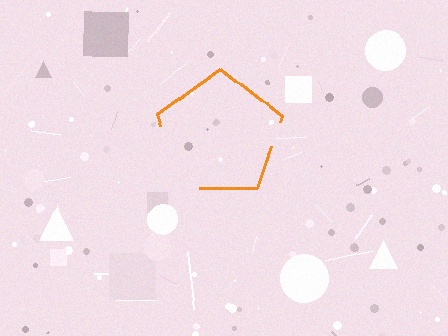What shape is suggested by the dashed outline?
The dashed outline suggests a pentagon.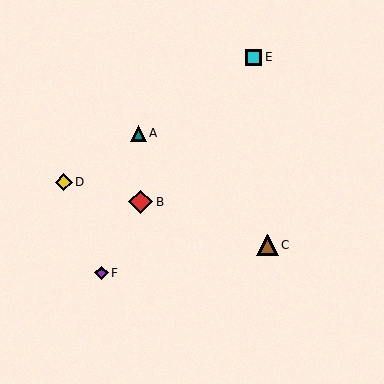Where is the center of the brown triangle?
The center of the brown triangle is at (267, 245).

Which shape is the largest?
The red diamond (labeled B) is the largest.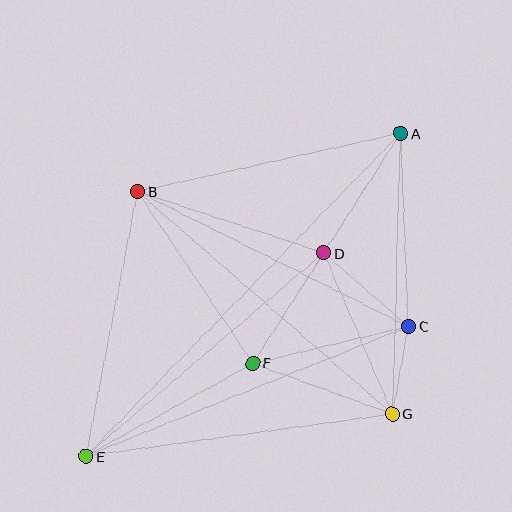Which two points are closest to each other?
Points C and G are closest to each other.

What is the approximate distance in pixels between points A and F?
The distance between A and F is approximately 273 pixels.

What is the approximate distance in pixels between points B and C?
The distance between B and C is approximately 303 pixels.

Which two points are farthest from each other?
Points A and E are farthest from each other.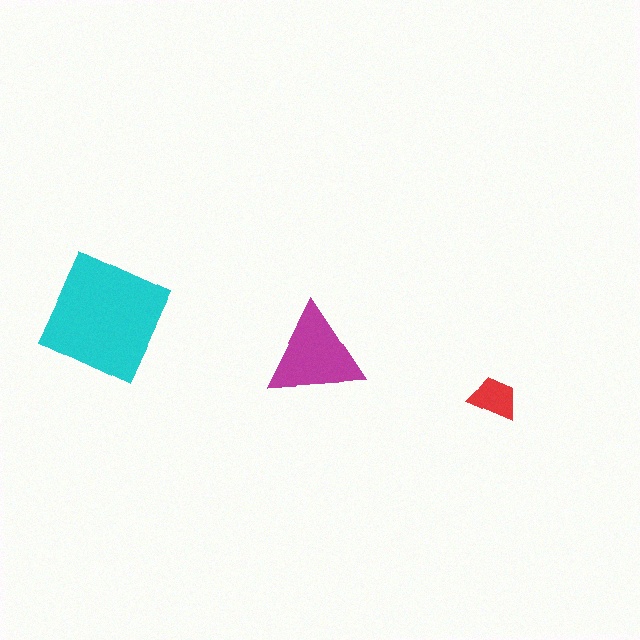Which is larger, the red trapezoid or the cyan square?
The cyan square.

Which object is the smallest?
The red trapezoid.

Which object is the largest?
The cyan square.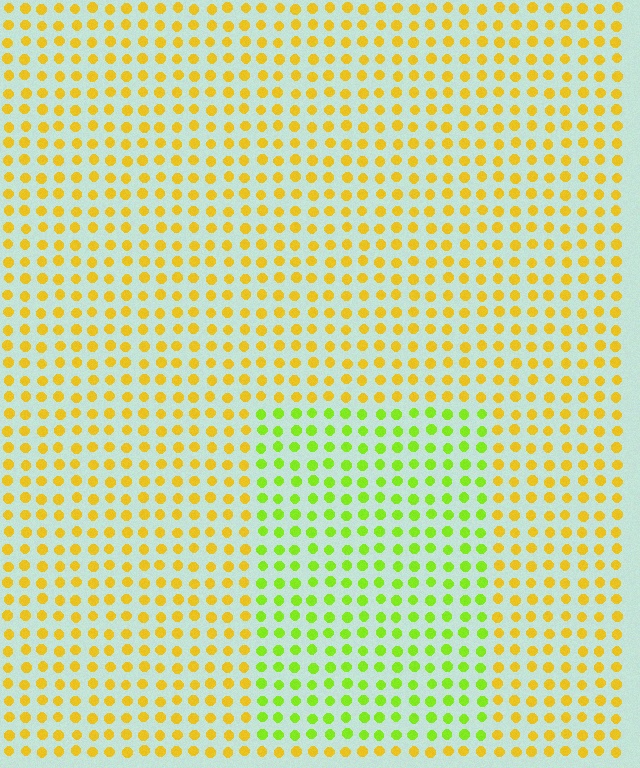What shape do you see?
I see a rectangle.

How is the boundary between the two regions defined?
The boundary is defined purely by a slight shift in hue (about 43 degrees). Spacing, size, and orientation are identical on both sides.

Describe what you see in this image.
The image is filled with small yellow elements in a uniform arrangement. A rectangle-shaped region is visible where the elements are tinted to a slightly different hue, forming a subtle color boundary.